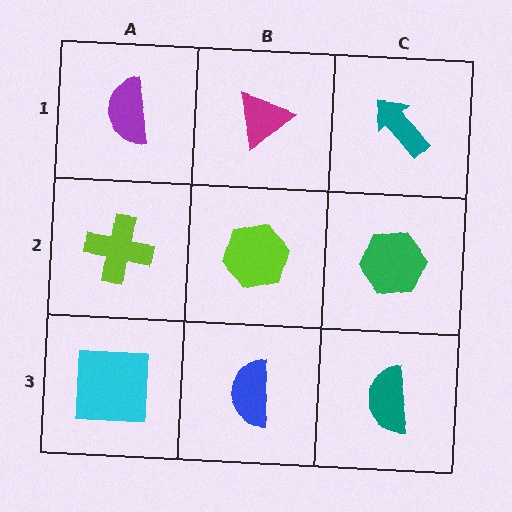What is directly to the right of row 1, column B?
A teal arrow.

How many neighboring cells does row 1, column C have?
2.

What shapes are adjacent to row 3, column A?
A lime cross (row 2, column A), a blue semicircle (row 3, column B).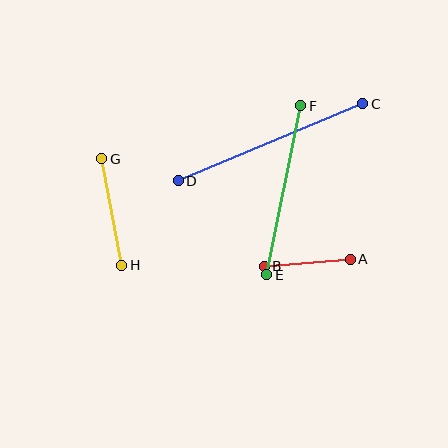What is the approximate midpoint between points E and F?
The midpoint is at approximately (284, 190) pixels.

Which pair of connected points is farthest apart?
Points C and D are farthest apart.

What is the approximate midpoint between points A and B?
The midpoint is at approximately (307, 263) pixels.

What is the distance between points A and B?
The distance is approximately 86 pixels.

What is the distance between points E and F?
The distance is approximately 173 pixels.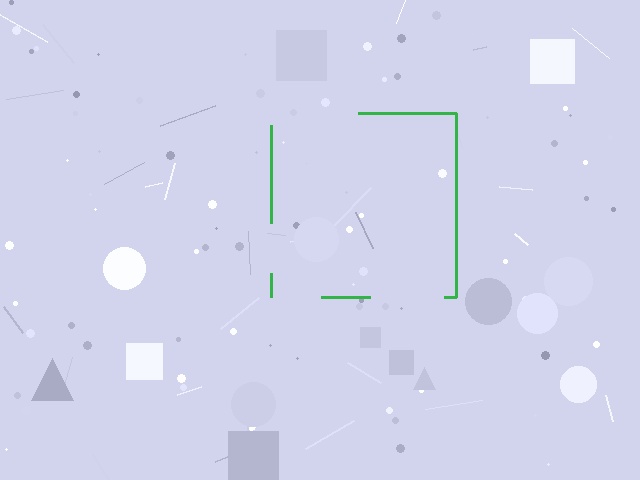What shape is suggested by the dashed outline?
The dashed outline suggests a square.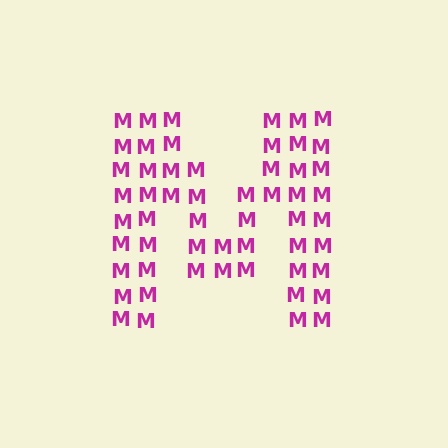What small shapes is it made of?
It is made of small letter M's.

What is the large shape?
The large shape is the letter M.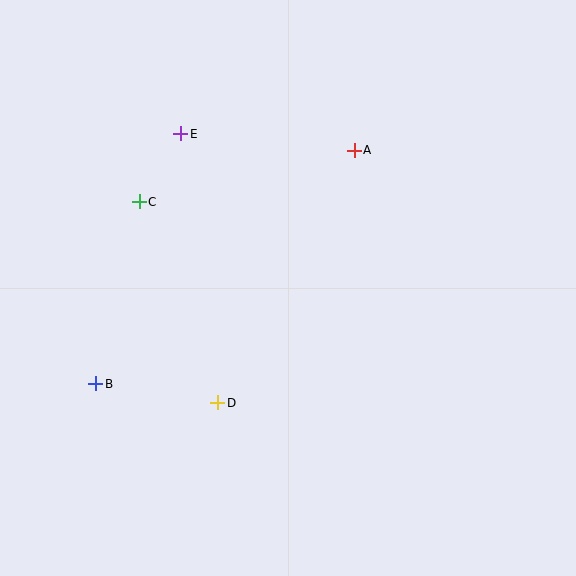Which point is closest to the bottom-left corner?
Point B is closest to the bottom-left corner.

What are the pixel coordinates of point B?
Point B is at (96, 384).